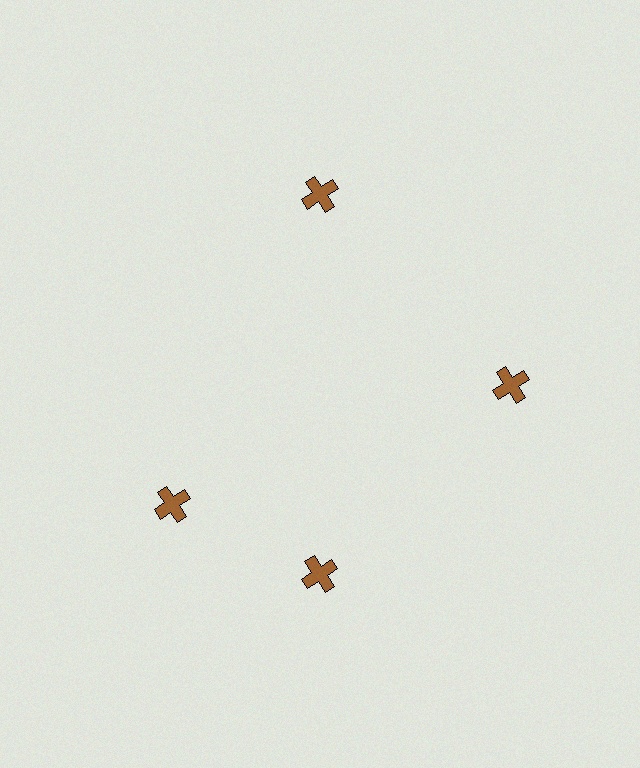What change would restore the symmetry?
The symmetry would be restored by rotating it back into even spacing with its neighbors so that all 4 crosses sit at equal angles and equal distance from the center.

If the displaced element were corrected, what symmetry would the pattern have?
It would have 4-fold rotational symmetry — the pattern would map onto itself every 90 degrees.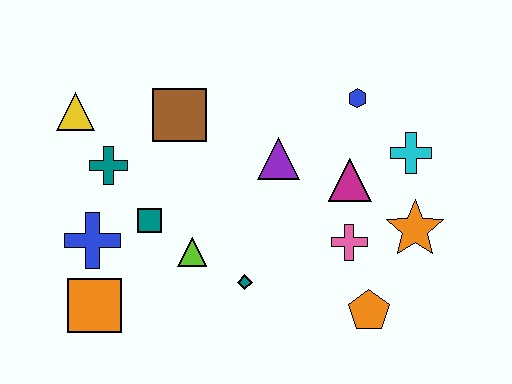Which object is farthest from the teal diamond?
The yellow triangle is farthest from the teal diamond.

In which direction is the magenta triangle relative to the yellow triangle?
The magenta triangle is to the right of the yellow triangle.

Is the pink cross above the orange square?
Yes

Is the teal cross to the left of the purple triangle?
Yes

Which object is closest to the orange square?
The blue cross is closest to the orange square.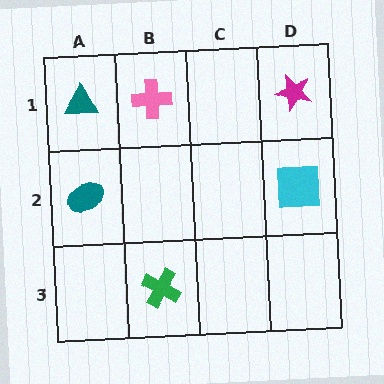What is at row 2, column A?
A teal ellipse.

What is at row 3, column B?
A green cross.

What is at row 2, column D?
A cyan square.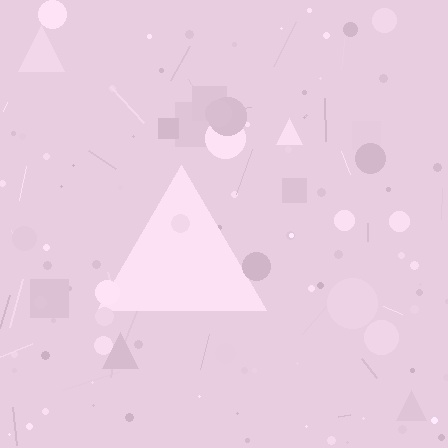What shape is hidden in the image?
A triangle is hidden in the image.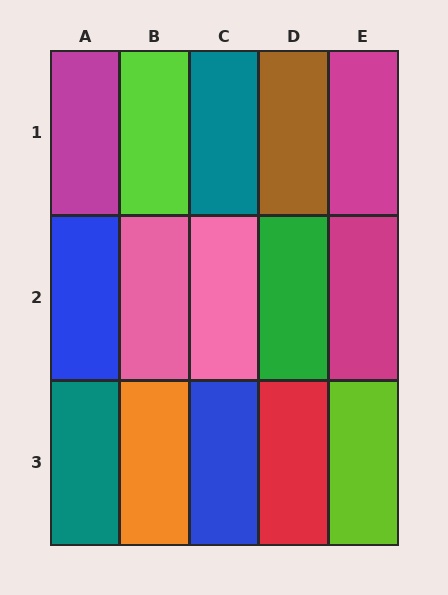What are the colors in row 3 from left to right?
Teal, orange, blue, red, lime.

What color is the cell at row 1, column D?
Brown.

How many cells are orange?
1 cell is orange.